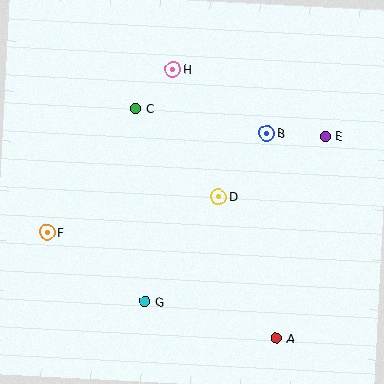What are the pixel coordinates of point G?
Point G is at (145, 302).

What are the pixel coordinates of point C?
Point C is at (136, 108).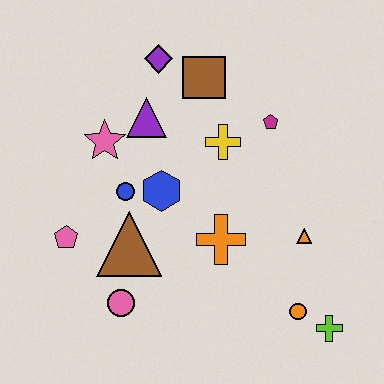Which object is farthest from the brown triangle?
The lime cross is farthest from the brown triangle.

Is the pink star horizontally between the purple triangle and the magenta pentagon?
No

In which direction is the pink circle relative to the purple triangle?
The pink circle is below the purple triangle.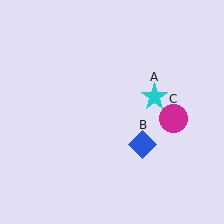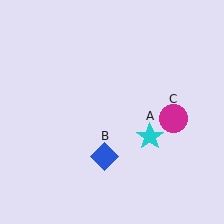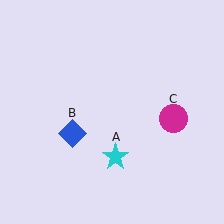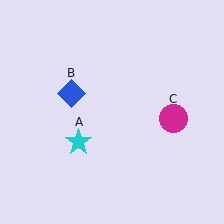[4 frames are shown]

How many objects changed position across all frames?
2 objects changed position: cyan star (object A), blue diamond (object B).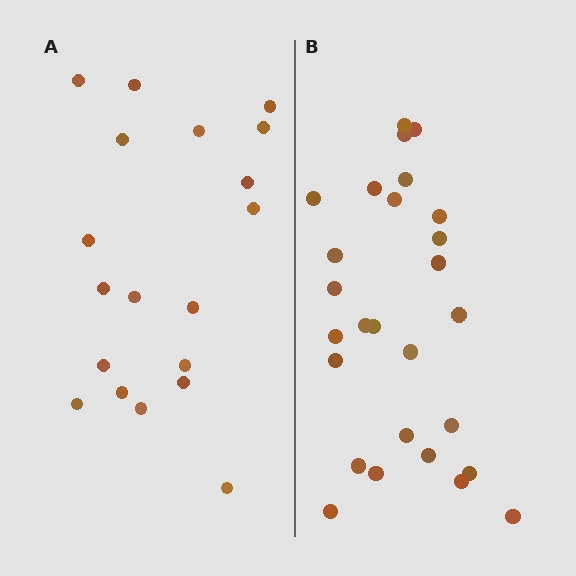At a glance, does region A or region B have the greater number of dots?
Region B (the right region) has more dots.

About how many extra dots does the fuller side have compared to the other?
Region B has roughly 8 or so more dots than region A.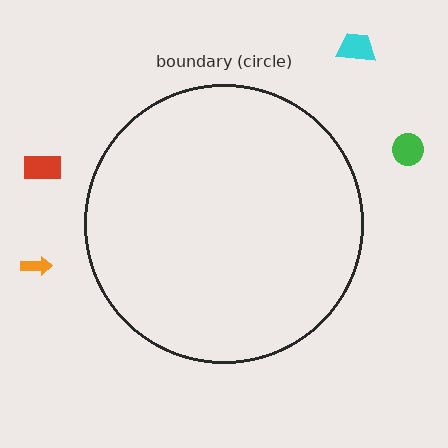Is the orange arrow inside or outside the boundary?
Outside.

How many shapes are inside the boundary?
0 inside, 4 outside.